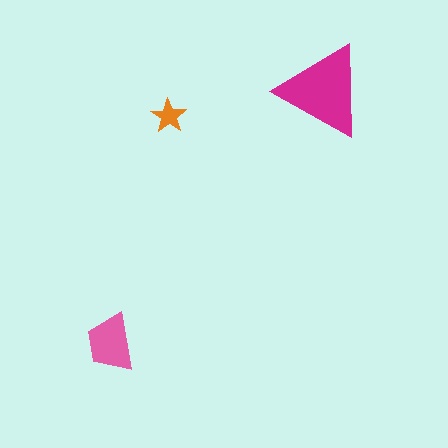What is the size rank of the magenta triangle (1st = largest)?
1st.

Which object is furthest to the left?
The pink trapezoid is leftmost.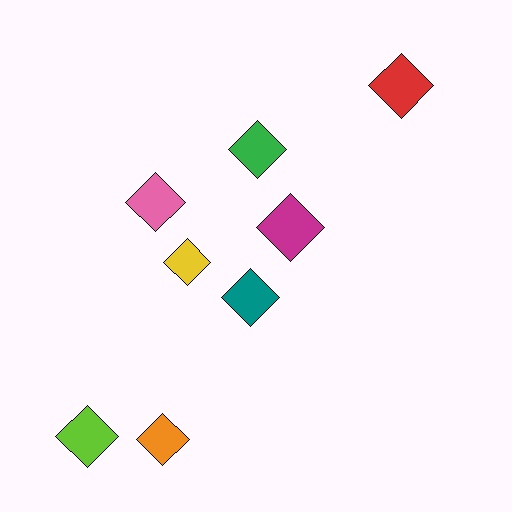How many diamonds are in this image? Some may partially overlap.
There are 8 diamonds.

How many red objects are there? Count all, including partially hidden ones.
There is 1 red object.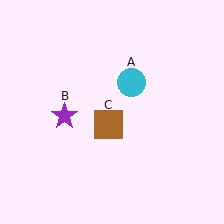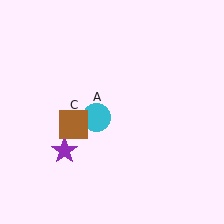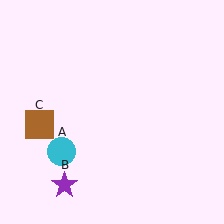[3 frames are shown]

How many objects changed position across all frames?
3 objects changed position: cyan circle (object A), purple star (object B), brown square (object C).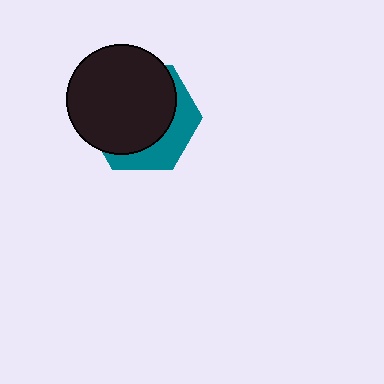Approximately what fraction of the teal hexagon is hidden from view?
Roughly 69% of the teal hexagon is hidden behind the black circle.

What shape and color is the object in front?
The object in front is a black circle.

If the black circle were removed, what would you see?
You would see the complete teal hexagon.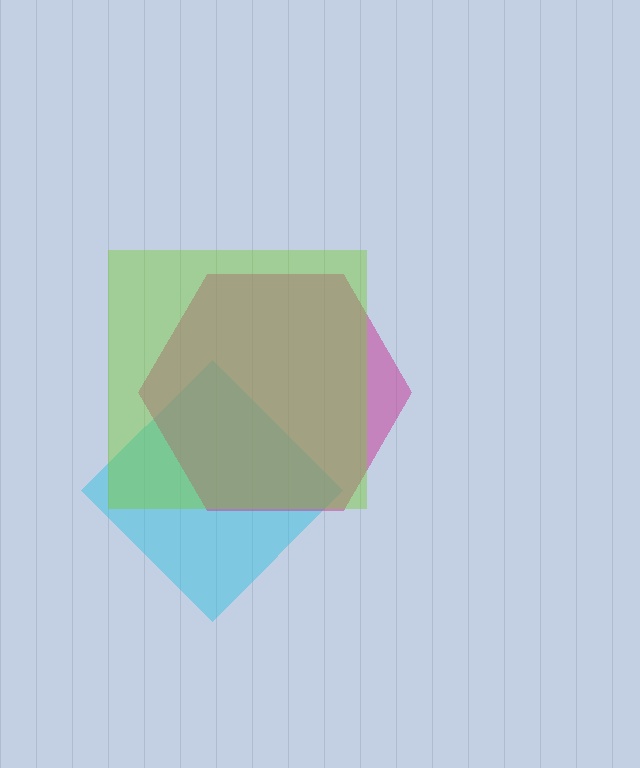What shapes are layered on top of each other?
The layered shapes are: a cyan diamond, a magenta hexagon, a lime square.